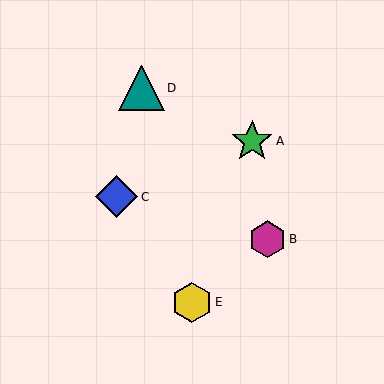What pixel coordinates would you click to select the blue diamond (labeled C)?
Click at (117, 197) to select the blue diamond C.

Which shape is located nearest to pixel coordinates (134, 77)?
The teal triangle (labeled D) at (142, 88) is nearest to that location.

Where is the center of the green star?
The center of the green star is at (252, 141).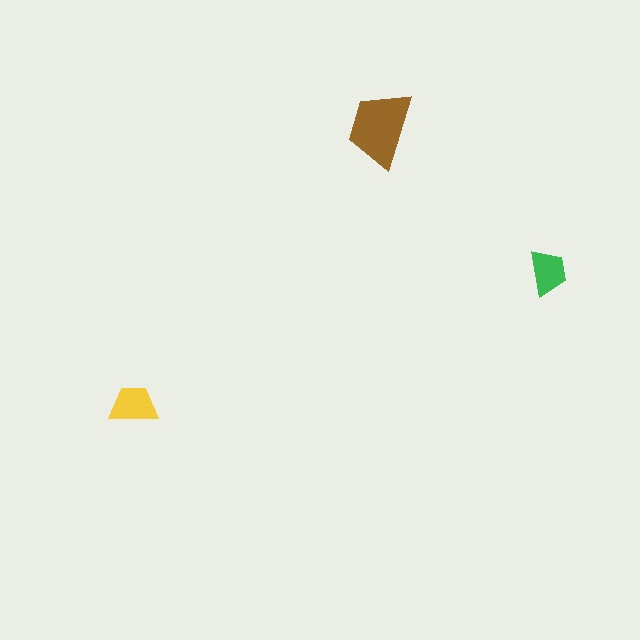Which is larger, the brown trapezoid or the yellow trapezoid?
The brown one.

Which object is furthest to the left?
The yellow trapezoid is leftmost.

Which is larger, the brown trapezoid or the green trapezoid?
The brown one.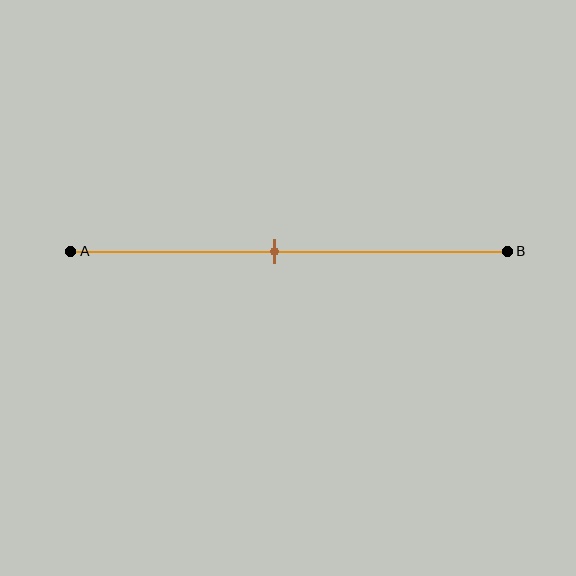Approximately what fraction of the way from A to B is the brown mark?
The brown mark is approximately 45% of the way from A to B.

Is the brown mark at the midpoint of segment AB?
No, the mark is at about 45% from A, not at the 50% midpoint.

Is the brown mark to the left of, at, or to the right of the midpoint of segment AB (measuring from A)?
The brown mark is to the left of the midpoint of segment AB.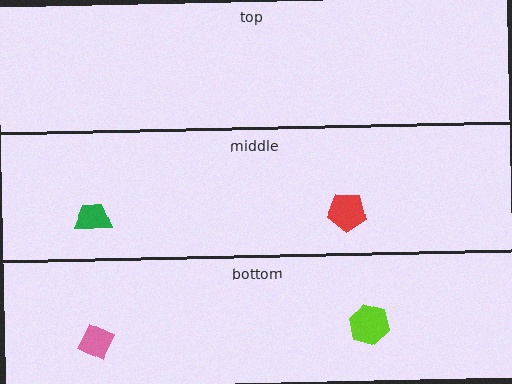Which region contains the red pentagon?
The middle region.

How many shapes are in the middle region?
2.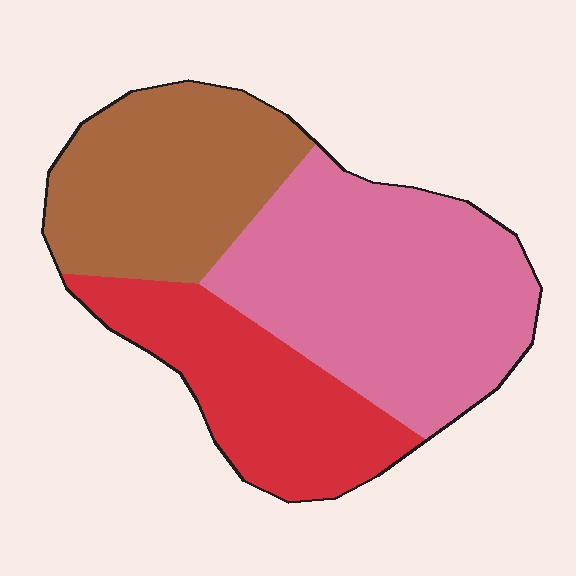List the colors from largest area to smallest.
From largest to smallest: pink, brown, red.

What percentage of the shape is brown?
Brown covers 30% of the shape.